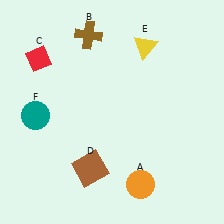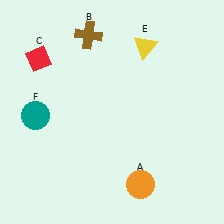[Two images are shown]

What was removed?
The brown square (D) was removed in Image 2.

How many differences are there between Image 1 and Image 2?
There is 1 difference between the two images.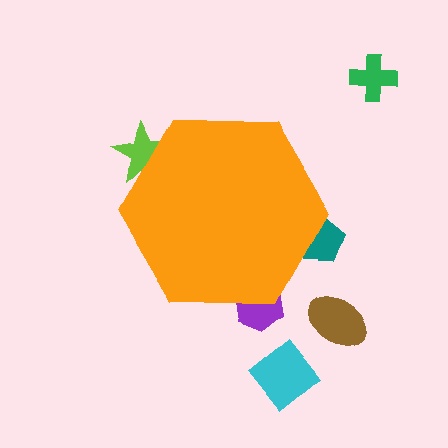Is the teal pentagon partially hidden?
Yes, the teal pentagon is partially hidden behind the orange hexagon.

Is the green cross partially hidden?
No, the green cross is fully visible.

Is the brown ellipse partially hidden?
No, the brown ellipse is fully visible.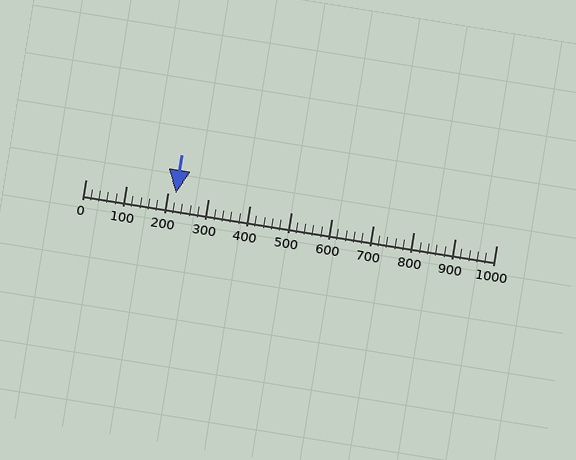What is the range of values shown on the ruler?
The ruler shows values from 0 to 1000.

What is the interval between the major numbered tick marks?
The major tick marks are spaced 100 units apart.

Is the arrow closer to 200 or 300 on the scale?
The arrow is closer to 200.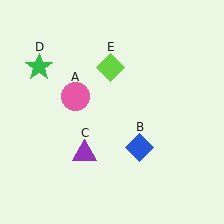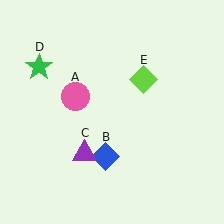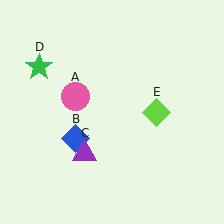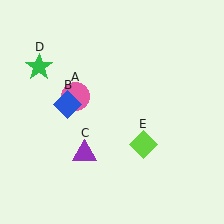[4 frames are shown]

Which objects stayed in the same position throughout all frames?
Pink circle (object A) and purple triangle (object C) and green star (object D) remained stationary.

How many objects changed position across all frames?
2 objects changed position: blue diamond (object B), lime diamond (object E).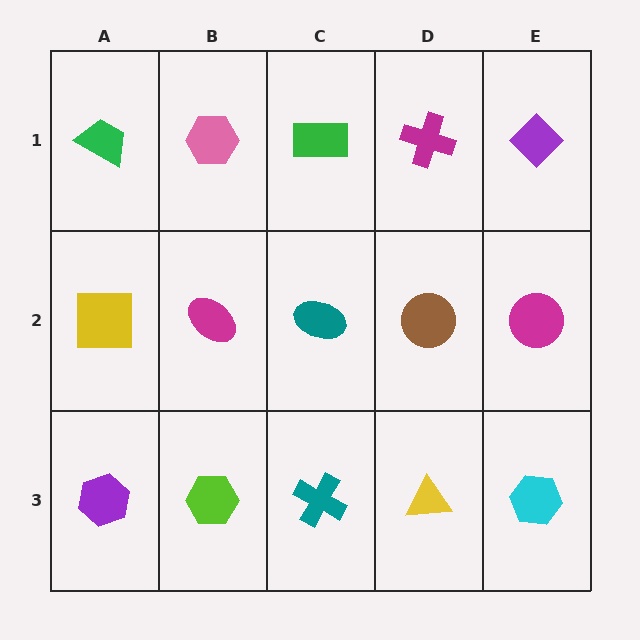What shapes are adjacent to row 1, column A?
A yellow square (row 2, column A), a pink hexagon (row 1, column B).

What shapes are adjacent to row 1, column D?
A brown circle (row 2, column D), a green rectangle (row 1, column C), a purple diamond (row 1, column E).